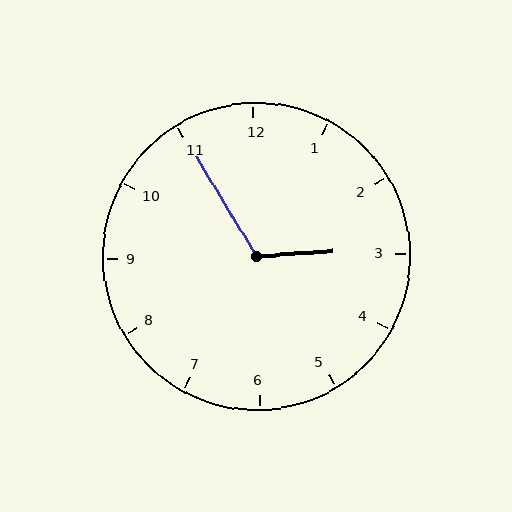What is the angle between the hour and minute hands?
Approximately 118 degrees.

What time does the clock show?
2:55.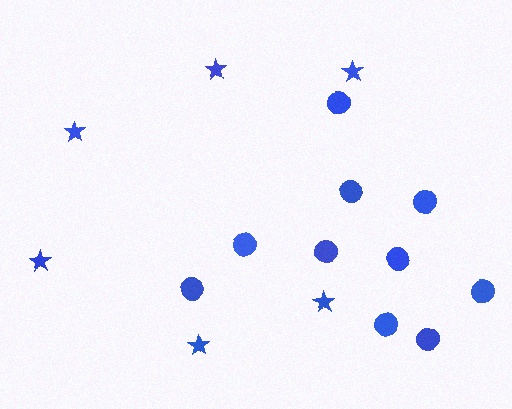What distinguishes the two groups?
There are 2 groups: one group of circles (10) and one group of stars (6).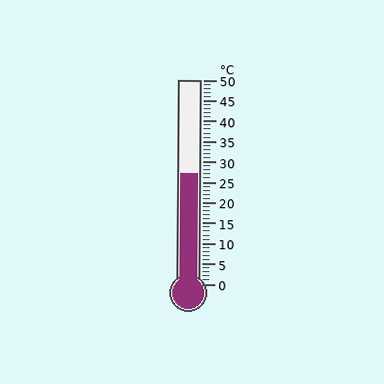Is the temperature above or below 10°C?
The temperature is above 10°C.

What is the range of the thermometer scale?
The thermometer scale ranges from 0°C to 50°C.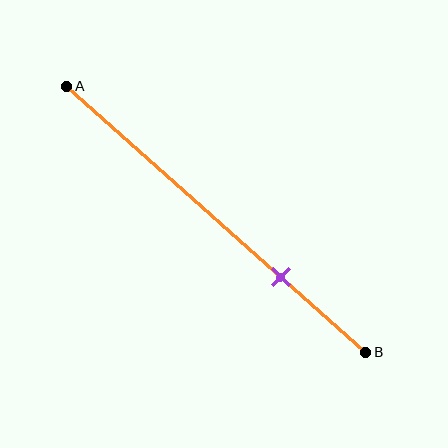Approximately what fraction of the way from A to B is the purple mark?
The purple mark is approximately 70% of the way from A to B.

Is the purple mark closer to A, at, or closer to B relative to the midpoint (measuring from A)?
The purple mark is closer to point B than the midpoint of segment AB.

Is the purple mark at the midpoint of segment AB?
No, the mark is at about 70% from A, not at the 50% midpoint.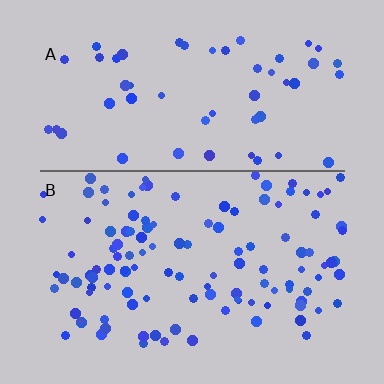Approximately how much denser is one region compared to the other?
Approximately 2.1× — region B over region A.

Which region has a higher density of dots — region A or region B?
B (the bottom).